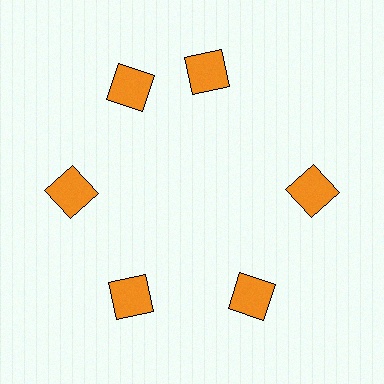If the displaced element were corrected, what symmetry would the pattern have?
It would have 6-fold rotational symmetry — the pattern would map onto itself every 60 degrees.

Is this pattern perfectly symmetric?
No. The 6 orange squares are arranged in a ring, but one element near the 1 o'clock position is rotated out of alignment along the ring, breaking the 6-fold rotational symmetry.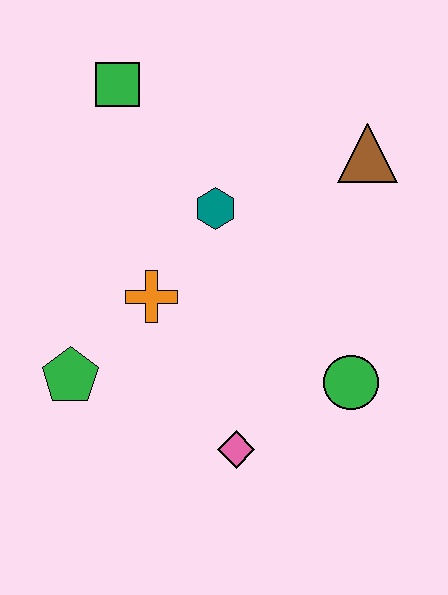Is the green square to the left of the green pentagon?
No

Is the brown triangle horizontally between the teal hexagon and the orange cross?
No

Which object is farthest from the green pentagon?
The brown triangle is farthest from the green pentagon.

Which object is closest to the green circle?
The pink diamond is closest to the green circle.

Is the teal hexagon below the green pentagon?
No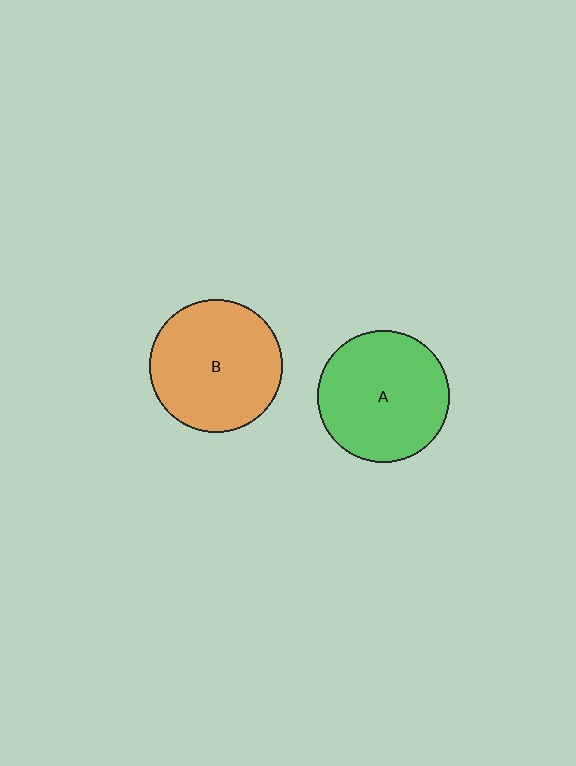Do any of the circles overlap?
No, none of the circles overlap.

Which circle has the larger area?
Circle B (orange).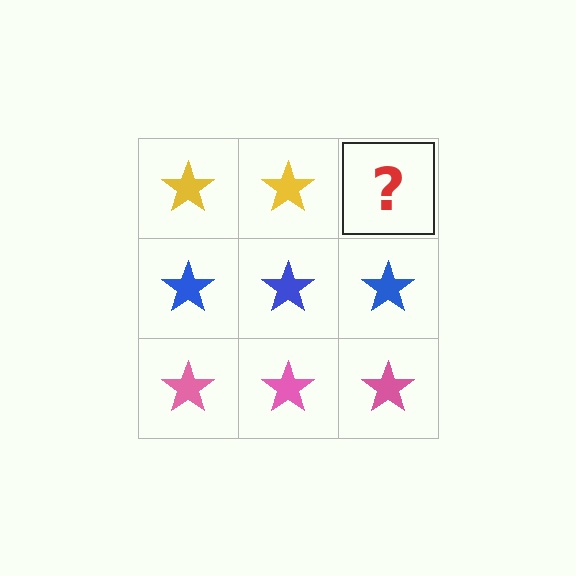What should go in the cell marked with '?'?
The missing cell should contain a yellow star.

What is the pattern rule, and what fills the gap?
The rule is that each row has a consistent color. The gap should be filled with a yellow star.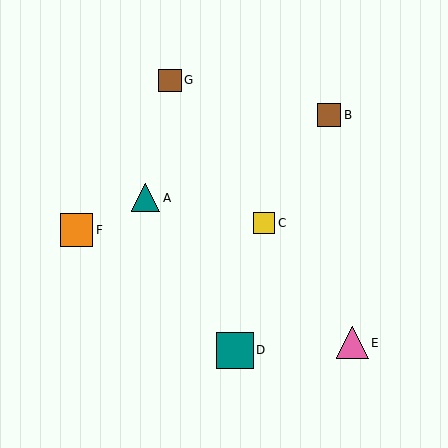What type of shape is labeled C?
Shape C is a yellow square.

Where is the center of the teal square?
The center of the teal square is at (235, 350).